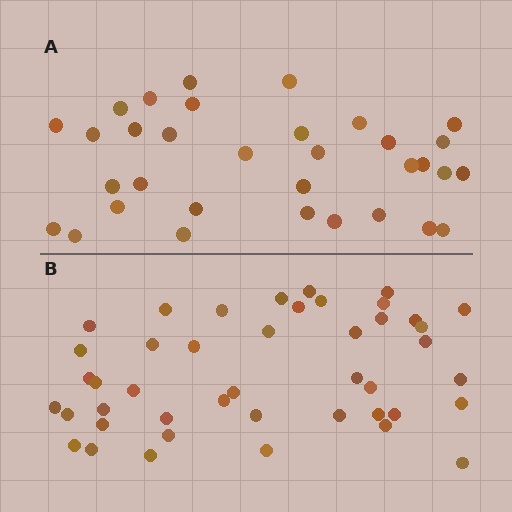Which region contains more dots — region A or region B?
Region B (the bottom region) has more dots.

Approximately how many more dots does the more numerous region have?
Region B has roughly 12 or so more dots than region A.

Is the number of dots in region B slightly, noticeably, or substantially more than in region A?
Region B has noticeably more, but not dramatically so. The ratio is roughly 1.3 to 1.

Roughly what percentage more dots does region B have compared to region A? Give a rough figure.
About 35% more.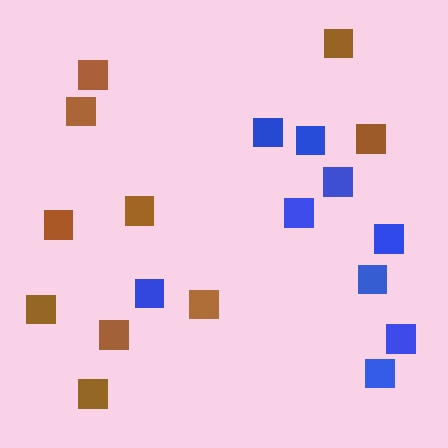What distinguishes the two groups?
There are 2 groups: one group of blue squares (9) and one group of brown squares (10).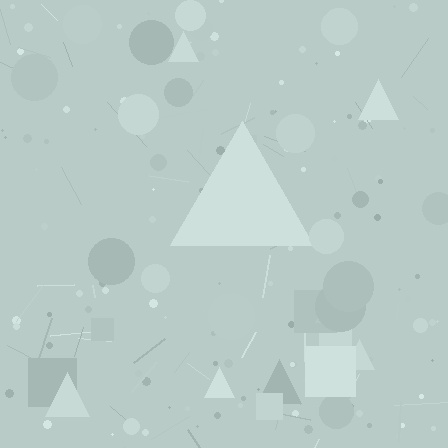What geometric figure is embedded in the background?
A triangle is embedded in the background.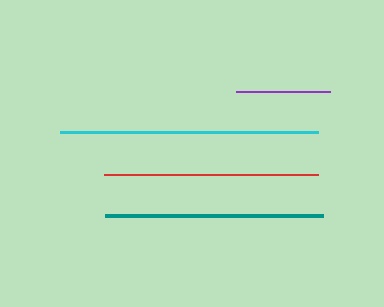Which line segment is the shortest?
The purple line is the shortest at approximately 93 pixels.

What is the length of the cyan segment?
The cyan segment is approximately 258 pixels long.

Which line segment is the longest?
The cyan line is the longest at approximately 258 pixels.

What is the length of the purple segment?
The purple segment is approximately 93 pixels long.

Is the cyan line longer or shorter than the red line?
The cyan line is longer than the red line.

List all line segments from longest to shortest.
From longest to shortest: cyan, teal, red, purple.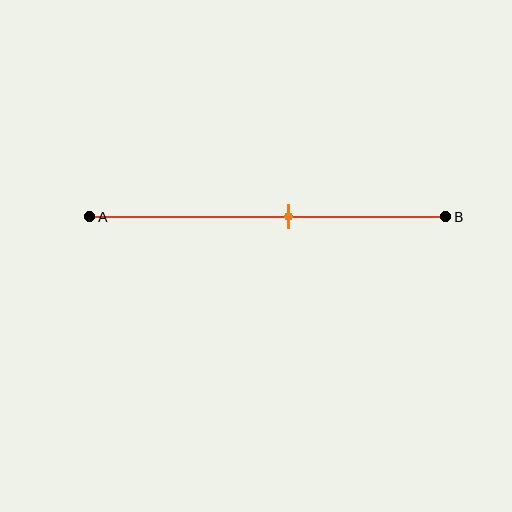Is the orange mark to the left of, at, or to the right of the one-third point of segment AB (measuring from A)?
The orange mark is to the right of the one-third point of segment AB.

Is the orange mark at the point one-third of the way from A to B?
No, the mark is at about 55% from A, not at the 33% one-third point.